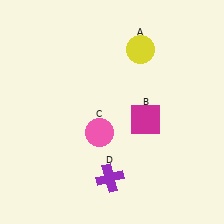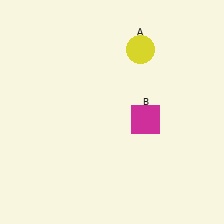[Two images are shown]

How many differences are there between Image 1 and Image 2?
There are 2 differences between the two images.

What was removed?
The purple cross (D), the pink circle (C) were removed in Image 2.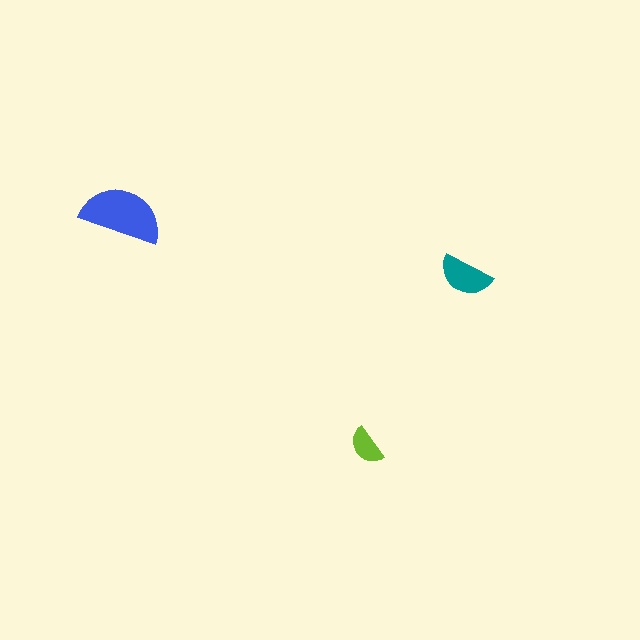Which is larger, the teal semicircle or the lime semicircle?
The teal one.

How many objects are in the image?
There are 3 objects in the image.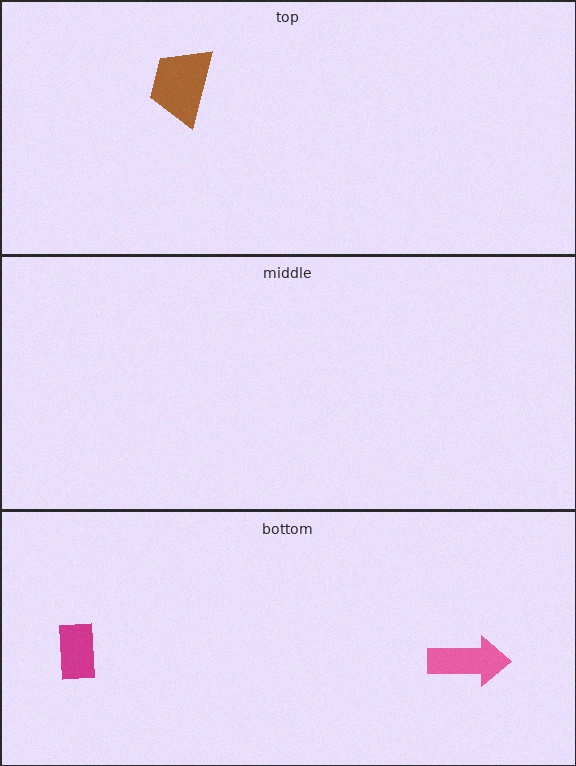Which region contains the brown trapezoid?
The top region.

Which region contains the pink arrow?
The bottom region.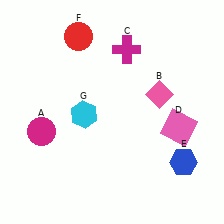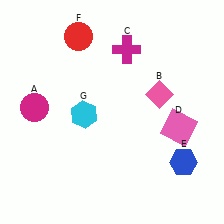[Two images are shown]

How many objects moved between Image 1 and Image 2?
1 object moved between the two images.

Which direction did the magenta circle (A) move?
The magenta circle (A) moved up.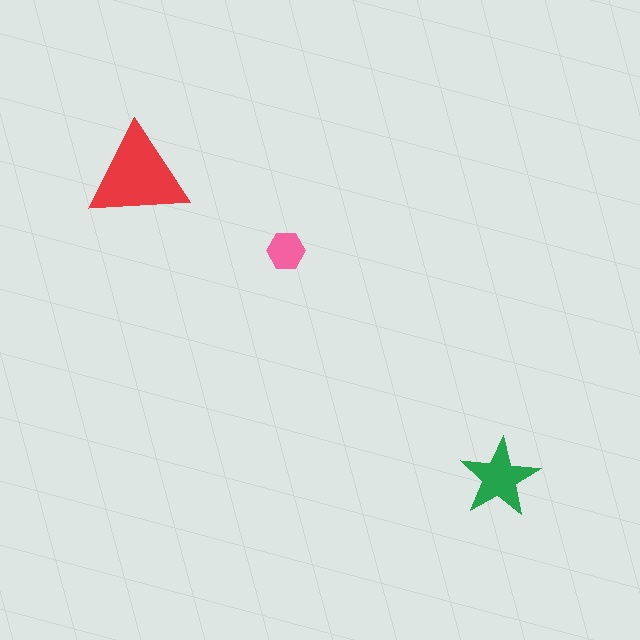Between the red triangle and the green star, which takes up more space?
The red triangle.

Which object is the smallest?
The pink hexagon.